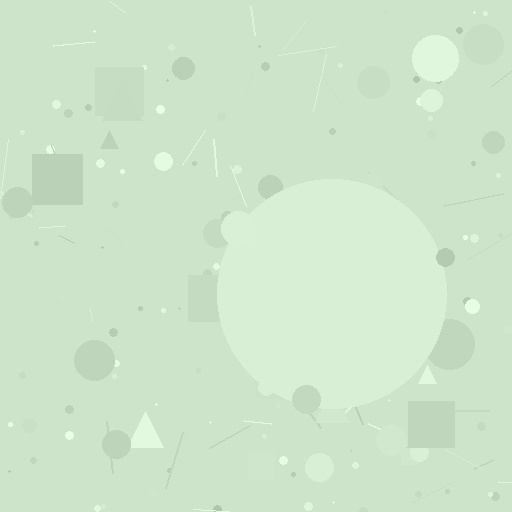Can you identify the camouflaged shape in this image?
The camouflaged shape is a circle.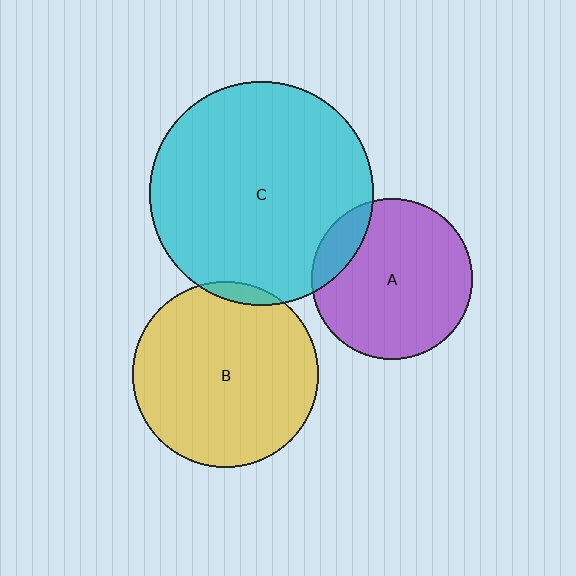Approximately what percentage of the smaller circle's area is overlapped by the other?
Approximately 15%.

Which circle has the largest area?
Circle C (cyan).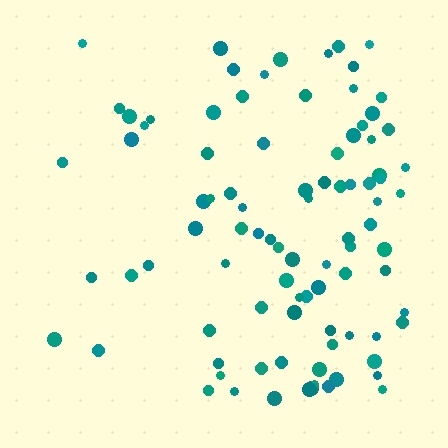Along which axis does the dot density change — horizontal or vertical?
Horizontal.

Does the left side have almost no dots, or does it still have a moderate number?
Still a moderate number, just noticeably fewer than the right.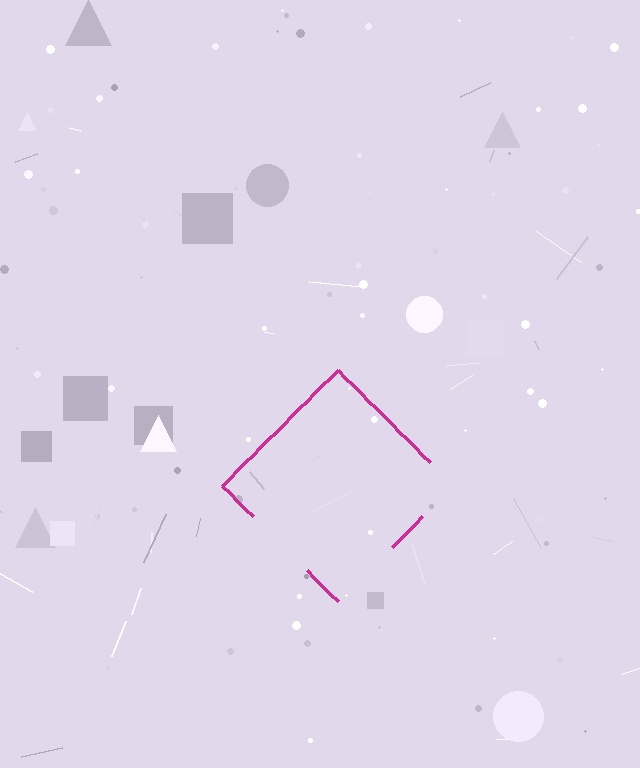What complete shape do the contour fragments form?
The contour fragments form a diamond.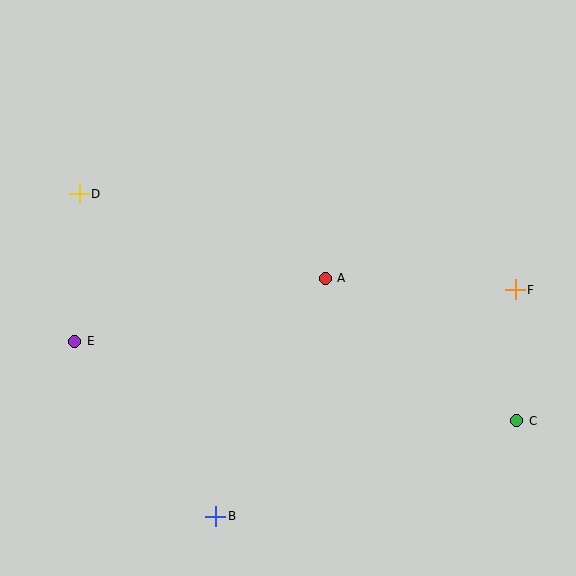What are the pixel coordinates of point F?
Point F is at (515, 290).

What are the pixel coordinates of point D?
Point D is at (79, 194).